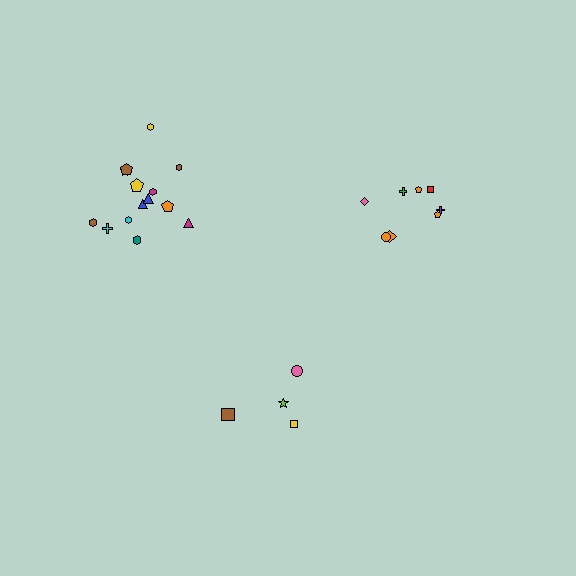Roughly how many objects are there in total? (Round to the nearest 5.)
Roughly 25 objects in total.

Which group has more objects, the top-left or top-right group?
The top-left group.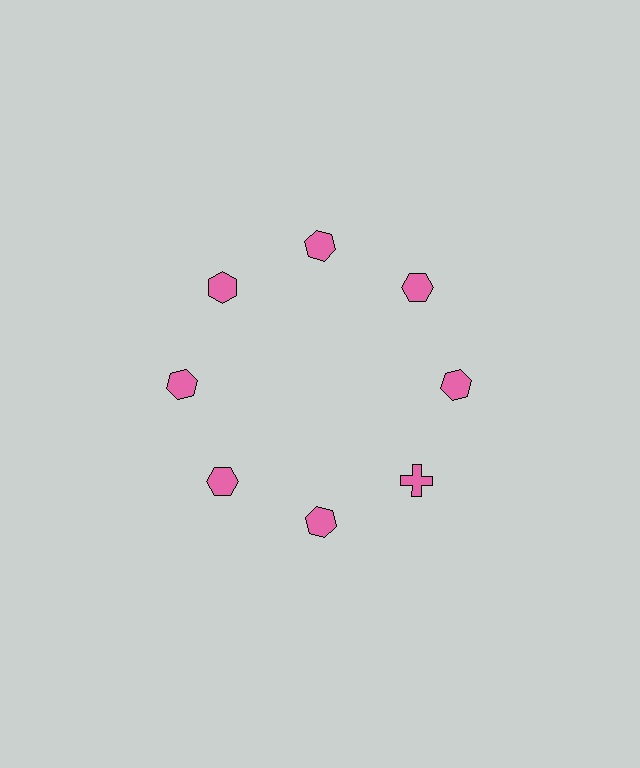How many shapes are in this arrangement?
There are 8 shapes arranged in a ring pattern.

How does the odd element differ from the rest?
It has a different shape: cross instead of hexagon.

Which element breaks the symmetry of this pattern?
The pink cross at roughly the 4 o'clock position breaks the symmetry. All other shapes are pink hexagons.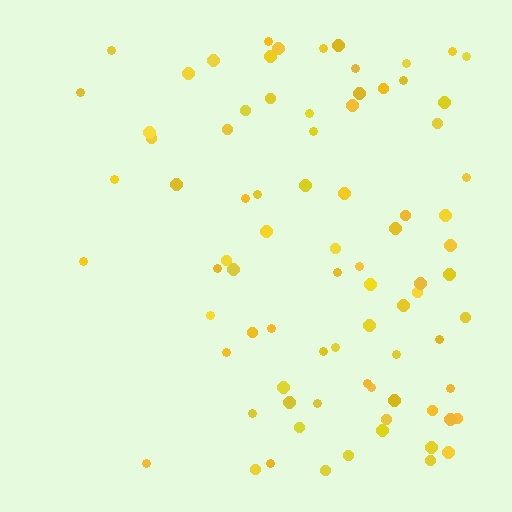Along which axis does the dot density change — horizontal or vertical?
Horizontal.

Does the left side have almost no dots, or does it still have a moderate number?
Still a moderate number, just noticeably fewer than the right.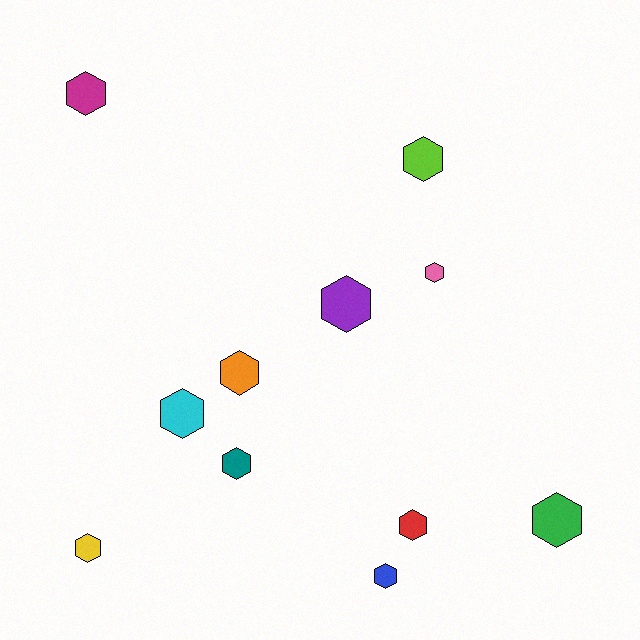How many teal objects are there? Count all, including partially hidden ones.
There is 1 teal object.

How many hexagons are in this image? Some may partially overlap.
There are 11 hexagons.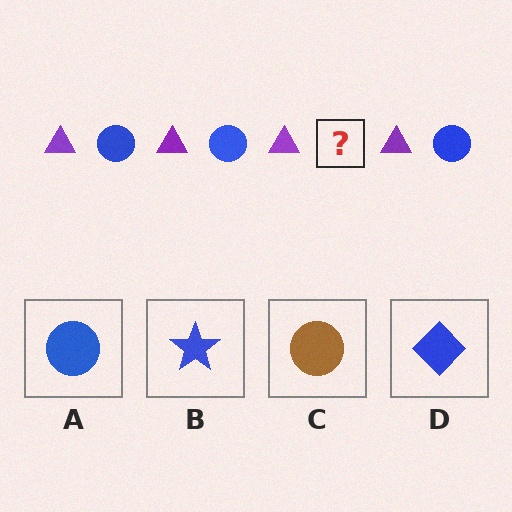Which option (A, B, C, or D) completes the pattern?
A.